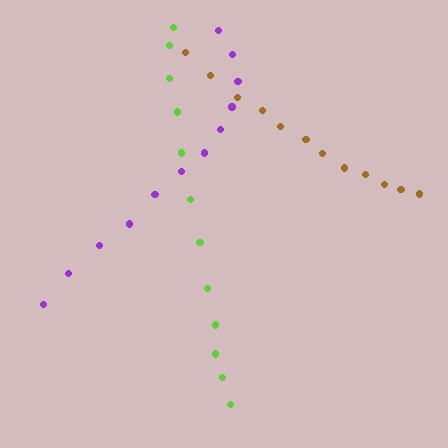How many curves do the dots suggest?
There are 3 distinct paths.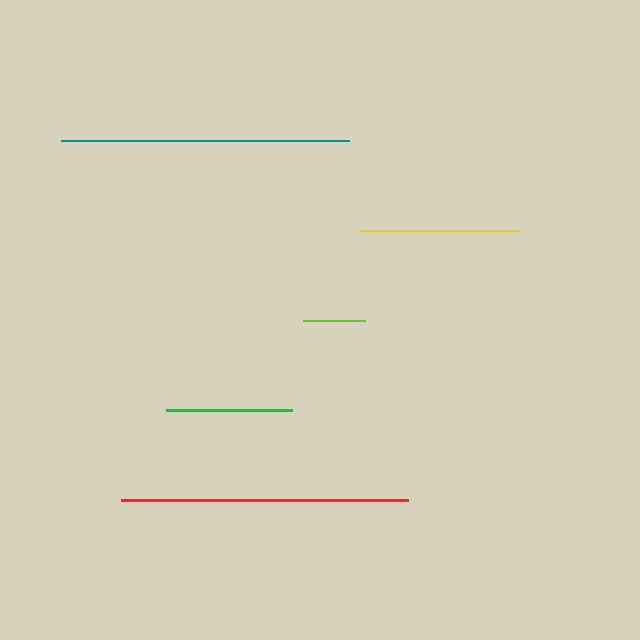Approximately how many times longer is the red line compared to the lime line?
The red line is approximately 4.6 times the length of the lime line.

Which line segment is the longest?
The teal line is the longest at approximately 288 pixels.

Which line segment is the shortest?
The lime line is the shortest at approximately 62 pixels.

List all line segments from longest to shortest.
From longest to shortest: teal, red, yellow, green, lime.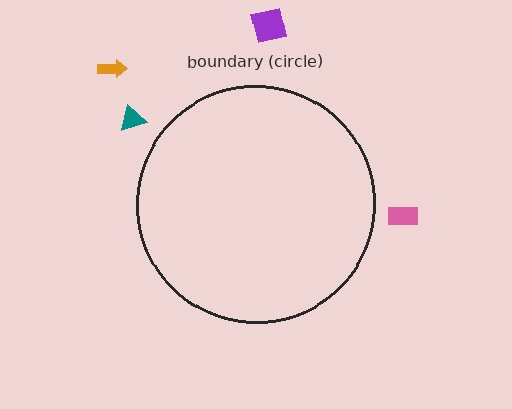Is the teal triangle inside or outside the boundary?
Outside.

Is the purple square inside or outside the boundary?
Outside.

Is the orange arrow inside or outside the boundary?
Outside.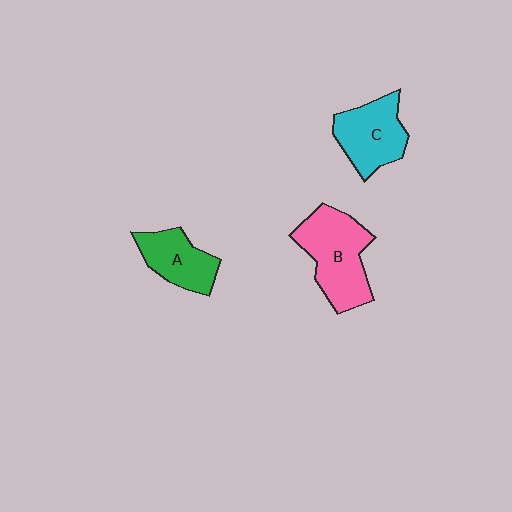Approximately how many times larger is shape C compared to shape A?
Approximately 1.2 times.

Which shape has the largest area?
Shape B (pink).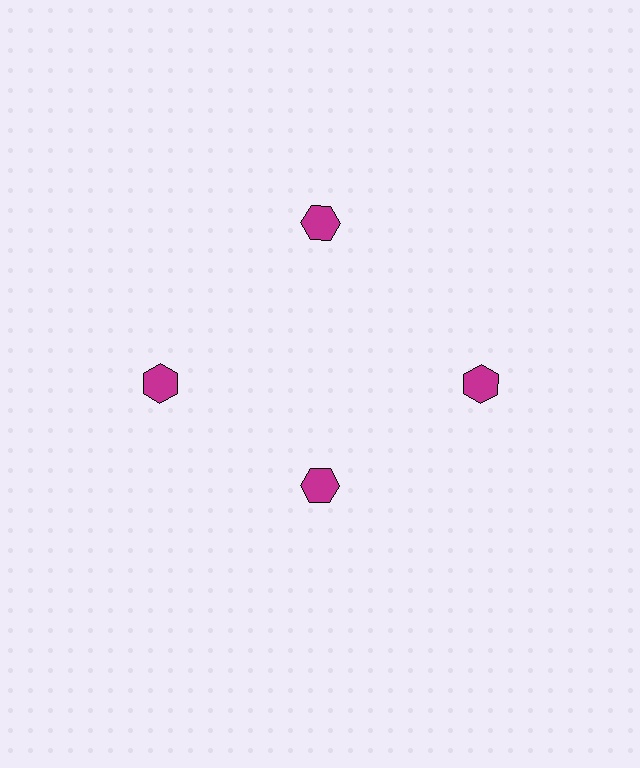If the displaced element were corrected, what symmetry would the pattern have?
It would have 4-fold rotational symmetry — the pattern would map onto itself every 90 degrees.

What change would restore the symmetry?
The symmetry would be restored by moving it outward, back onto the ring so that all 4 hexagons sit at equal angles and equal distance from the center.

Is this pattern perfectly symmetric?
No. The 4 magenta hexagons are arranged in a ring, but one element near the 6 o'clock position is pulled inward toward the center, breaking the 4-fold rotational symmetry.